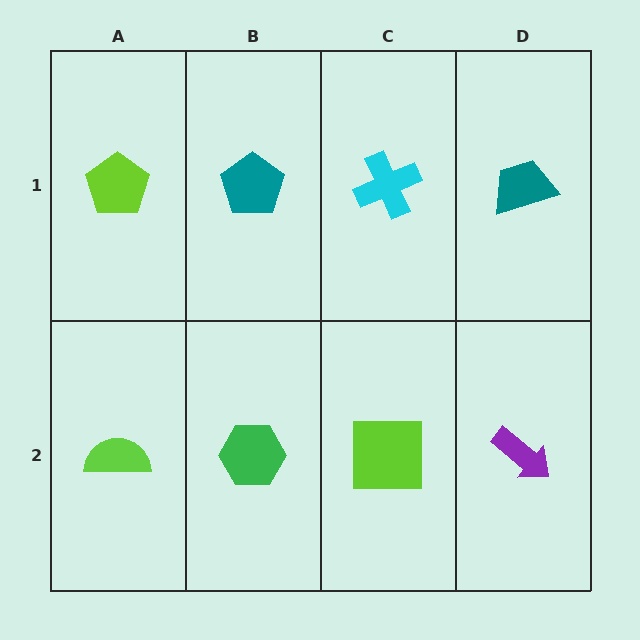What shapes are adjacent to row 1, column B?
A green hexagon (row 2, column B), a lime pentagon (row 1, column A), a cyan cross (row 1, column C).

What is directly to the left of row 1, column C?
A teal pentagon.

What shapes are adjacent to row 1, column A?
A lime semicircle (row 2, column A), a teal pentagon (row 1, column B).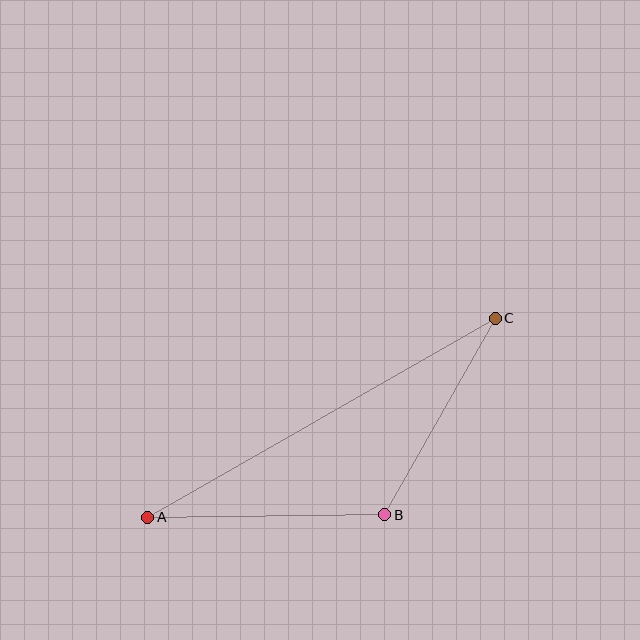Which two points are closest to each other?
Points B and C are closest to each other.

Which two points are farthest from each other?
Points A and C are farthest from each other.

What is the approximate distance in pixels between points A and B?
The distance between A and B is approximately 237 pixels.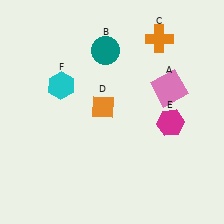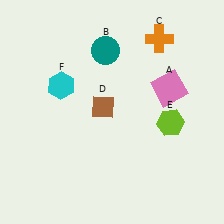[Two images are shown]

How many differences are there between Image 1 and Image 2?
There are 2 differences between the two images.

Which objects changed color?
D changed from orange to brown. E changed from magenta to lime.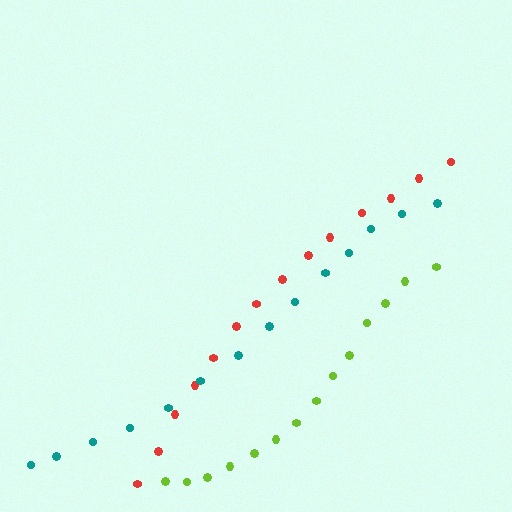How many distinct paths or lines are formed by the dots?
There are 3 distinct paths.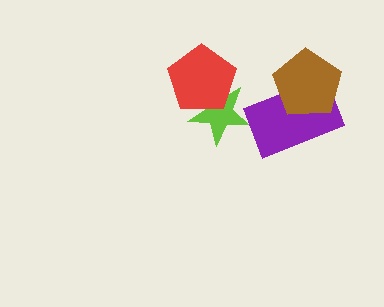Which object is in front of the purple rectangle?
The brown pentagon is in front of the purple rectangle.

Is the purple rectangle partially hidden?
Yes, it is partially covered by another shape.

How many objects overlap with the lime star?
1 object overlaps with the lime star.